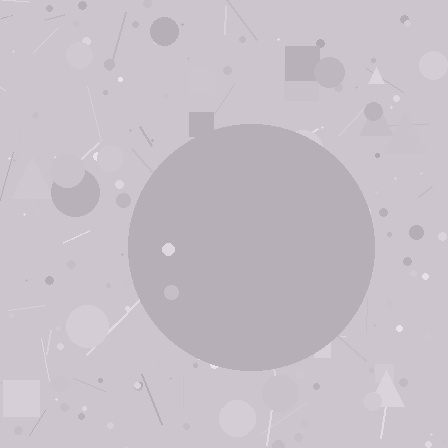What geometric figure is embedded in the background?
A circle is embedded in the background.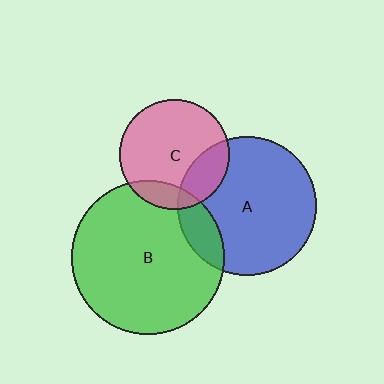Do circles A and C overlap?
Yes.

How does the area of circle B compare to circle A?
Approximately 1.2 times.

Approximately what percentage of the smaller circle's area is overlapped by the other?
Approximately 20%.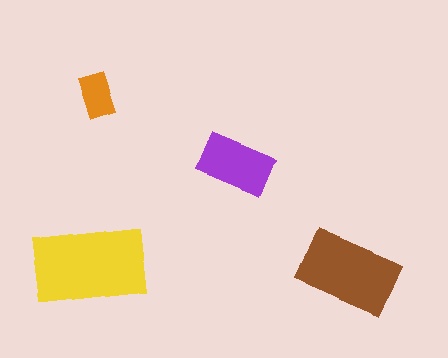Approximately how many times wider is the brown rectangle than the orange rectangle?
About 2 times wider.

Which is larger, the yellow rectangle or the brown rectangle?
The yellow one.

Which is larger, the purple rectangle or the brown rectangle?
The brown one.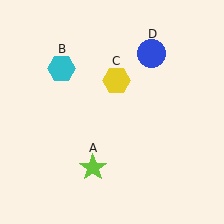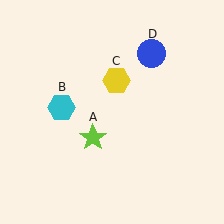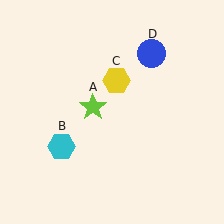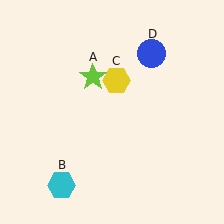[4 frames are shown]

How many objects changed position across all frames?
2 objects changed position: lime star (object A), cyan hexagon (object B).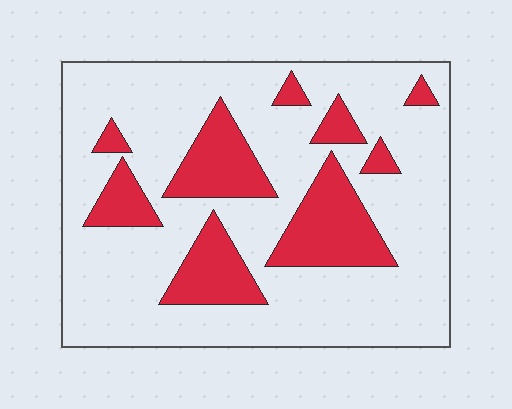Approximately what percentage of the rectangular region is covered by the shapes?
Approximately 25%.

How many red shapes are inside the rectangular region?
9.